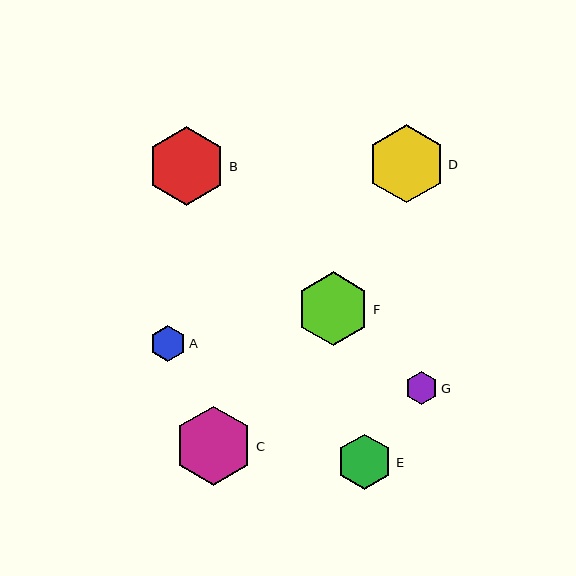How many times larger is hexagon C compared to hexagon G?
Hexagon C is approximately 2.4 times the size of hexagon G.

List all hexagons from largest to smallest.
From largest to smallest: B, C, D, F, E, A, G.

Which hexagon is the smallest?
Hexagon G is the smallest with a size of approximately 32 pixels.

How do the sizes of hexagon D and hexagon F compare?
Hexagon D and hexagon F are approximately the same size.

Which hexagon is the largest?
Hexagon B is the largest with a size of approximately 79 pixels.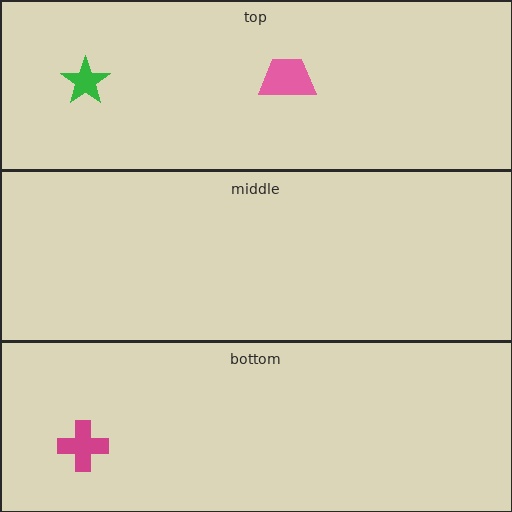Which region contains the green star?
The top region.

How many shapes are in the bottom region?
1.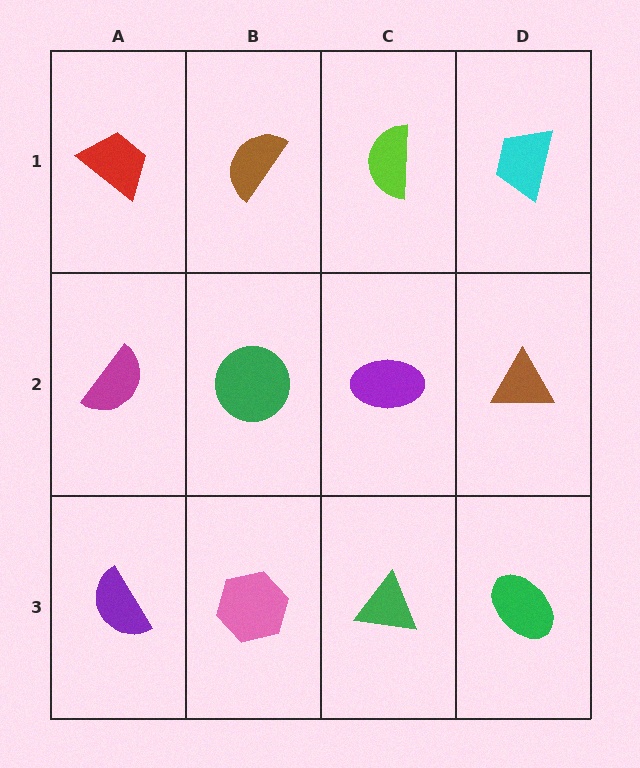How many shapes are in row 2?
4 shapes.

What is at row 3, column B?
A pink hexagon.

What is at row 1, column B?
A brown semicircle.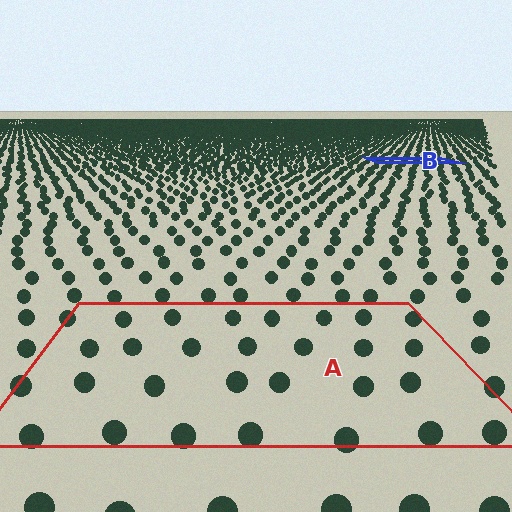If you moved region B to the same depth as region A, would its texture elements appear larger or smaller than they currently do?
They would appear larger. At a closer depth, the same texture elements are projected at a bigger on-screen size.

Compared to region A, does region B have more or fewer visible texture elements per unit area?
Region B has more texture elements per unit area — they are packed more densely because it is farther away.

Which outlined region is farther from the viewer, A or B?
Region B is farther from the viewer — the texture elements inside it appear smaller and more densely packed.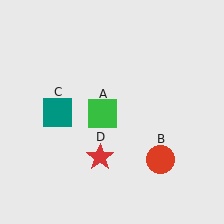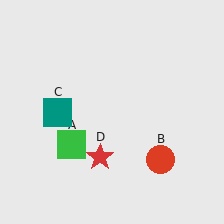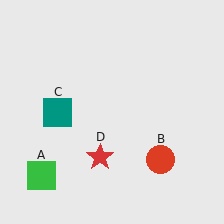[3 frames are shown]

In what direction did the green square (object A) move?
The green square (object A) moved down and to the left.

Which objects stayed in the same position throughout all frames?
Red circle (object B) and teal square (object C) and red star (object D) remained stationary.